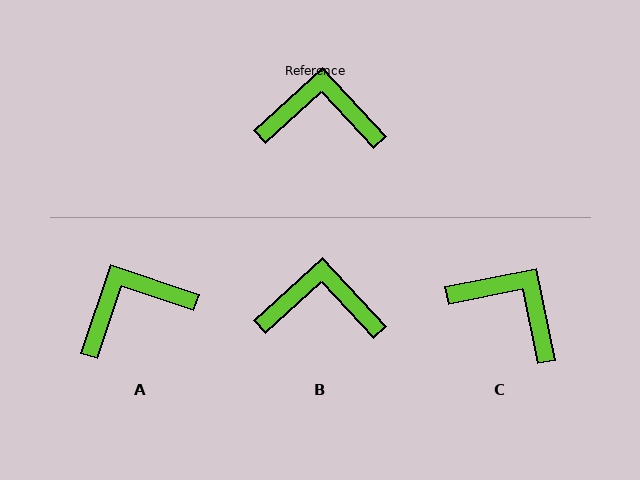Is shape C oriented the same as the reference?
No, it is off by about 31 degrees.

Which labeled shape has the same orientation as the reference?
B.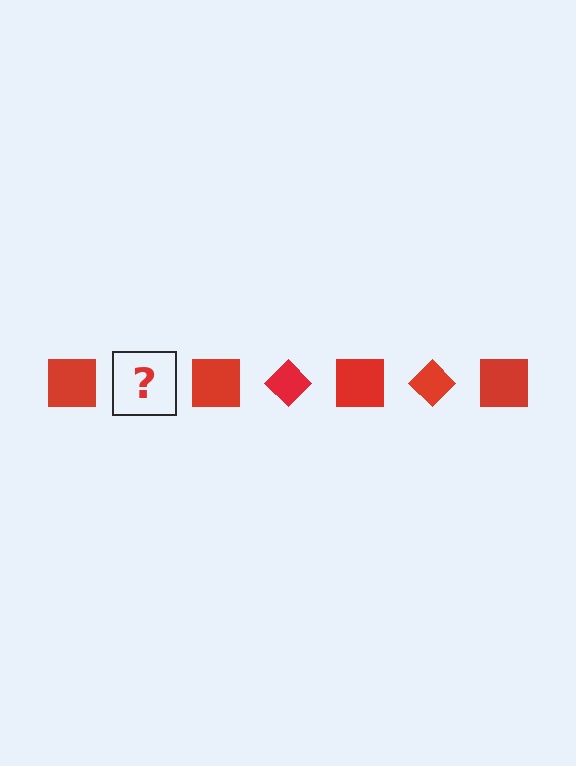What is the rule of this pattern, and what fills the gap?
The rule is that the pattern cycles through square, diamond shapes in red. The gap should be filled with a red diamond.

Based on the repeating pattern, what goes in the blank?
The blank should be a red diamond.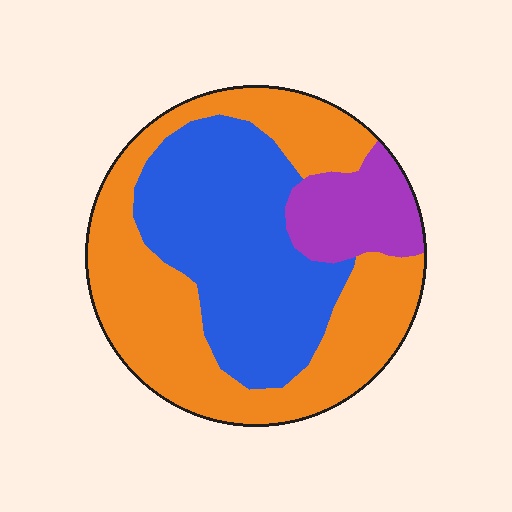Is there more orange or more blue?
Orange.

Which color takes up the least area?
Purple, at roughly 15%.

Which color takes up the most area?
Orange, at roughly 50%.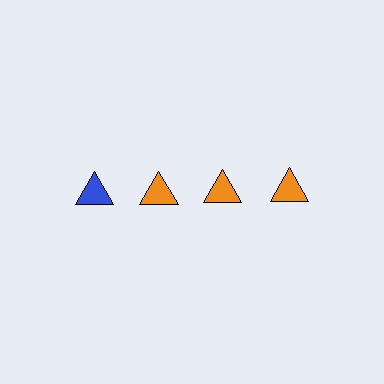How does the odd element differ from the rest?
It has a different color: blue instead of orange.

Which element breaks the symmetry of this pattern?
The blue triangle in the top row, leftmost column breaks the symmetry. All other shapes are orange triangles.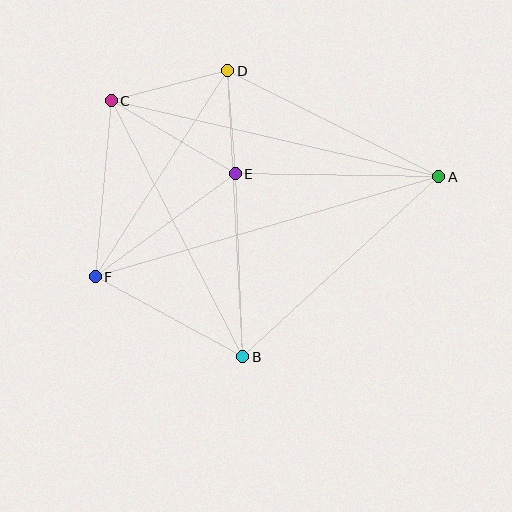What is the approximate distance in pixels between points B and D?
The distance between B and D is approximately 286 pixels.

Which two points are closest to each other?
Points D and E are closest to each other.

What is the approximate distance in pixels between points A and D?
The distance between A and D is approximately 236 pixels.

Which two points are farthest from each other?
Points A and F are farthest from each other.